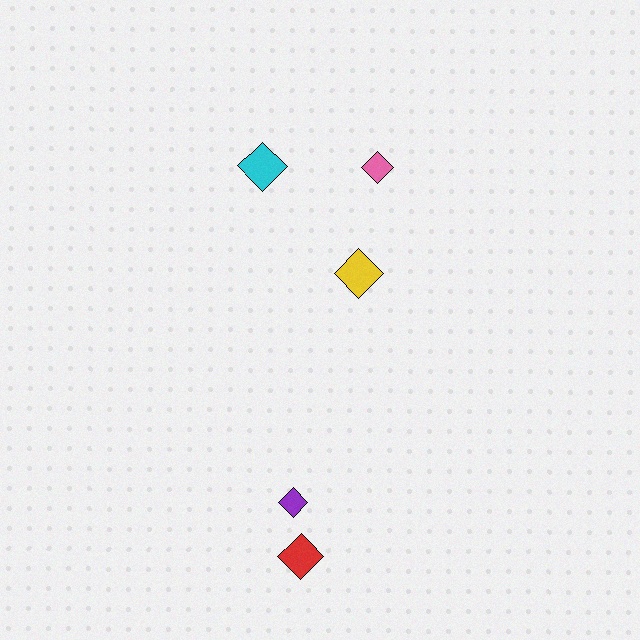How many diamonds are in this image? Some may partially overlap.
There are 5 diamonds.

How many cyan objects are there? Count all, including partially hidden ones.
There is 1 cyan object.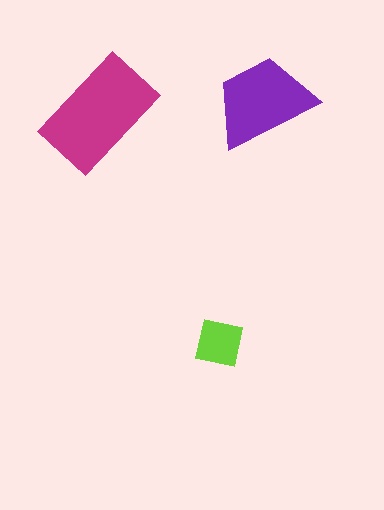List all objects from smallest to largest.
The lime square, the purple trapezoid, the magenta rectangle.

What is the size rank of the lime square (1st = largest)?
3rd.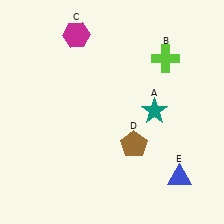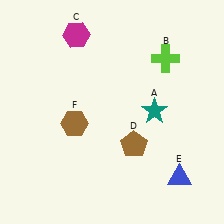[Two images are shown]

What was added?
A brown hexagon (F) was added in Image 2.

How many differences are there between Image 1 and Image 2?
There is 1 difference between the two images.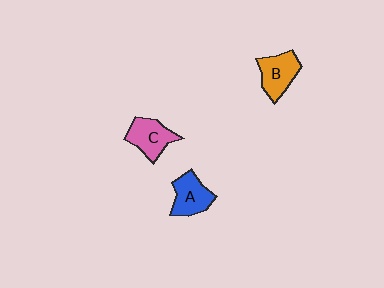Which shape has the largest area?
Shape B (orange).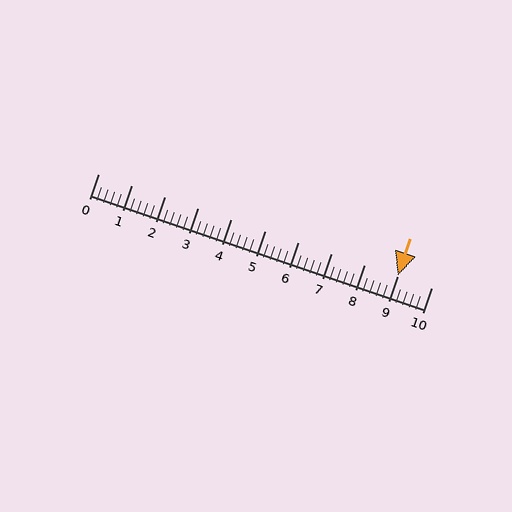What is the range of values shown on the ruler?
The ruler shows values from 0 to 10.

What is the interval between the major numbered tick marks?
The major tick marks are spaced 1 units apart.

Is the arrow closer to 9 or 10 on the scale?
The arrow is closer to 9.